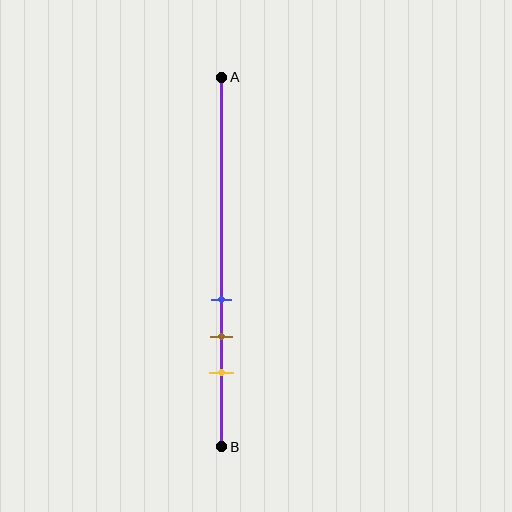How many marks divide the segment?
There are 3 marks dividing the segment.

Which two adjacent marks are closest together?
The blue and brown marks are the closest adjacent pair.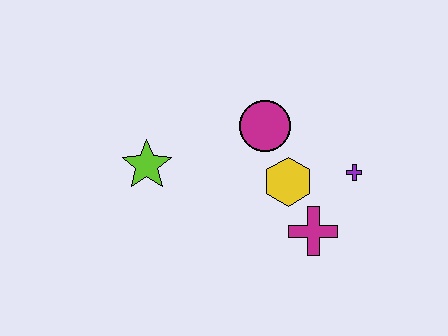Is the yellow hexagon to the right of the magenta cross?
No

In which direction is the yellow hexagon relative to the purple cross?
The yellow hexagon is to the left of the purple cross.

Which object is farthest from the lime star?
The purple cross is farthest from the lime star.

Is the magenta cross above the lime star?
No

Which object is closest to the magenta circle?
The yellow hexagon is closest to the magenta circle.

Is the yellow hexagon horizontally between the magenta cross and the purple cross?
No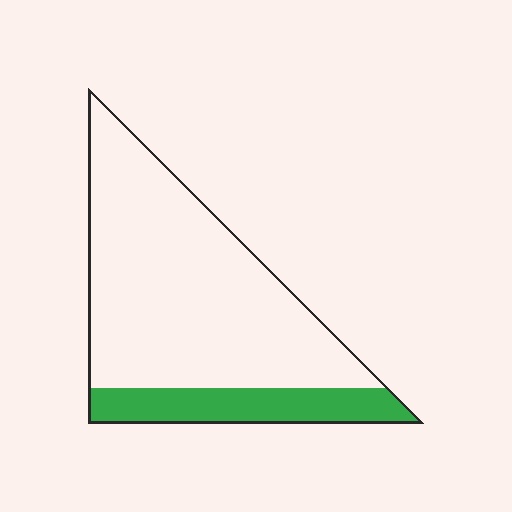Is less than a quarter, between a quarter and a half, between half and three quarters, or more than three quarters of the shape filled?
Less than a quarter.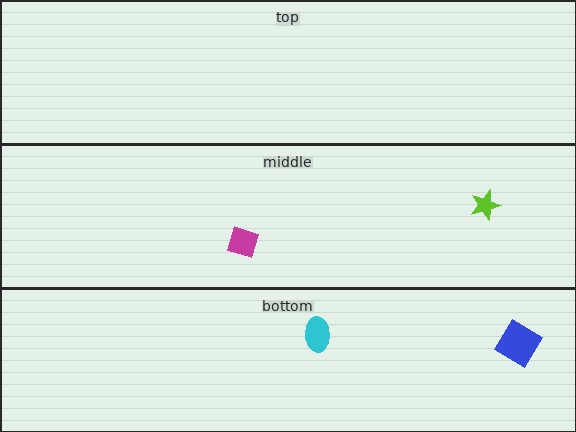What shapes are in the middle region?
The magenta diamond, the lime star.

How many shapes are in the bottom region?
2.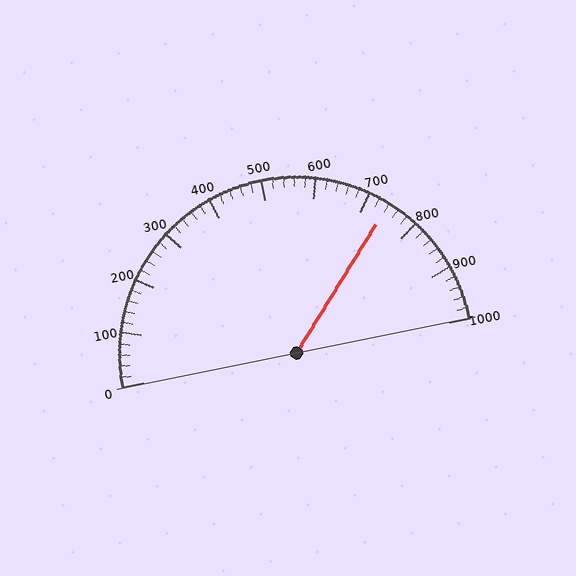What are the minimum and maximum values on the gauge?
The gauge ranges from 0 to 1000.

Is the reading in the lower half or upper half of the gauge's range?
The reading is in the upper half of the range (0 to 1000).